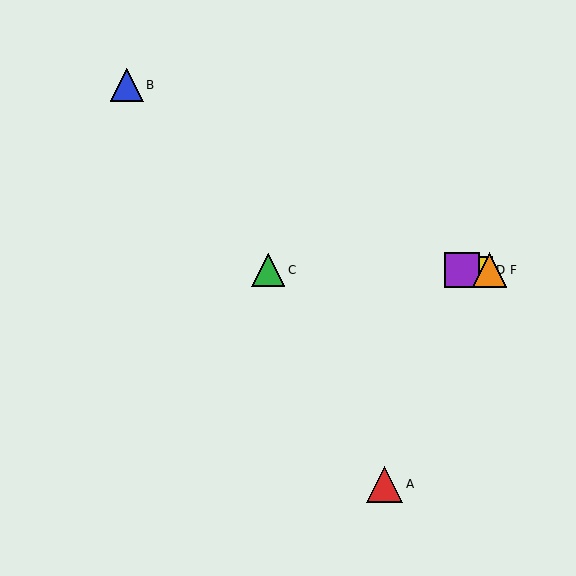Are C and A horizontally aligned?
No, C is at y≈270 and A is at y≈484.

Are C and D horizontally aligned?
Yes, both are at y≈270.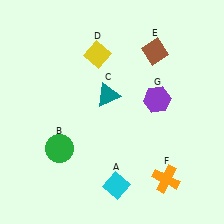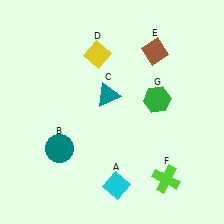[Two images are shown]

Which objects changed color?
B changed from green to teal. F changed from orange to lime. G changed from purple to green.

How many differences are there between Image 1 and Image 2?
There are 3 differences between the two images.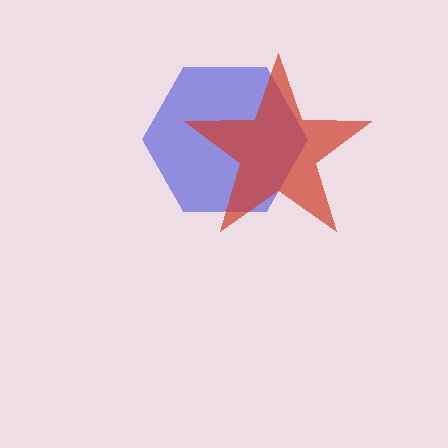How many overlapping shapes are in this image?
There are 2 overlapping shapes in the image.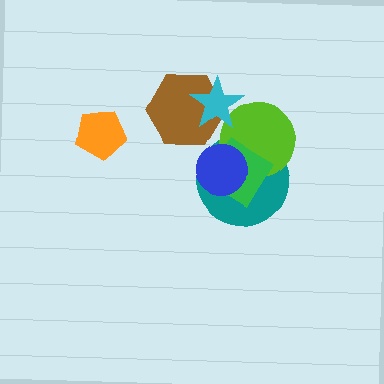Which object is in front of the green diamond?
The blue circle is in front of the green diamond.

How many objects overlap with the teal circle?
3 objects overlap with the teal circle.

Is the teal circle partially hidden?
Yes, it is partially covered by another shape.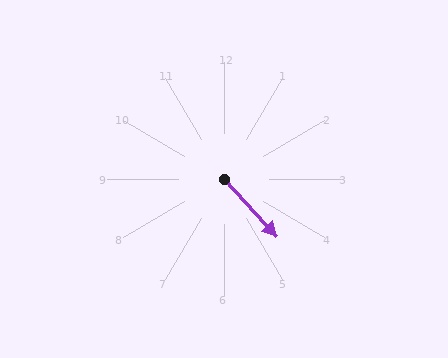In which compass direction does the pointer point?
Southeast.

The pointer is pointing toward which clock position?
Roughly 5 o'clock.